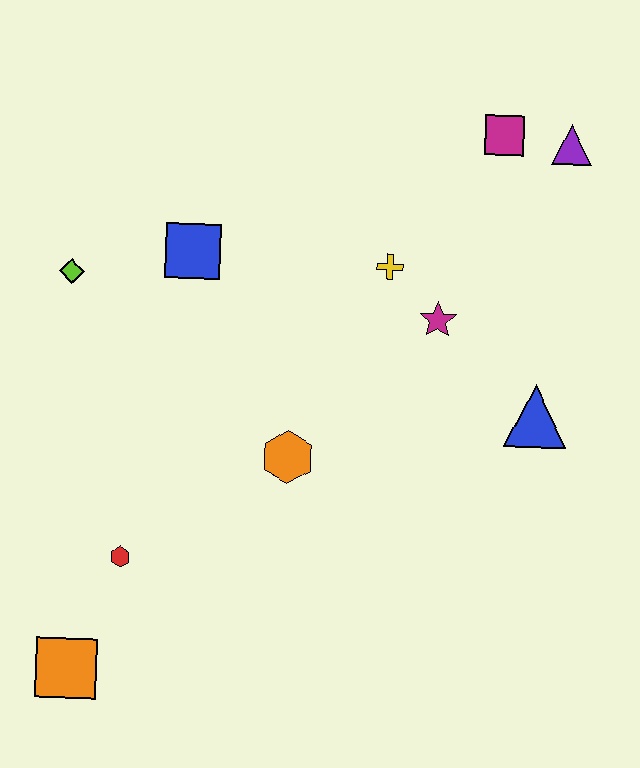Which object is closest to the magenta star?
The yellow cross is closest to the magenta star.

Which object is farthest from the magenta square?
The orange square is farthest from the magenta square.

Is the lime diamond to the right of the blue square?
No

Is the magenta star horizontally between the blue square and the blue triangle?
Yes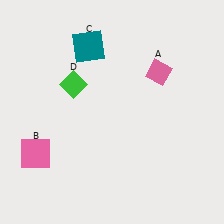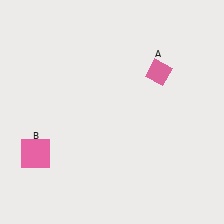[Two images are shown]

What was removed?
The teal square (C), the green diamond (D) were removed in Image 2.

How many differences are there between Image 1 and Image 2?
There are 2 differences between the two images.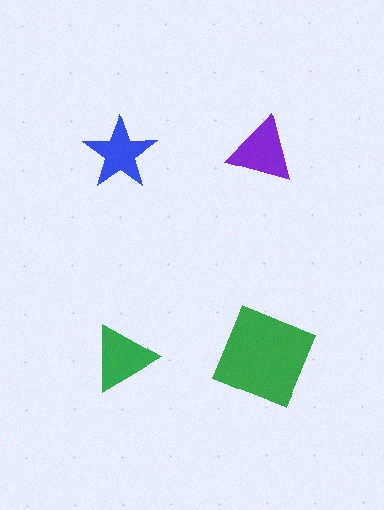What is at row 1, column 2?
A purple triangle.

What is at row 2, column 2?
A green square.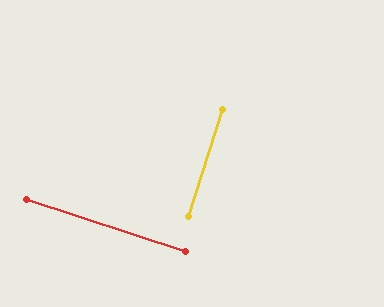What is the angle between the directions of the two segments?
Approximately 90 degrees.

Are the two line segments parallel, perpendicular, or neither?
Perpendicular — they meet at approximately 90°.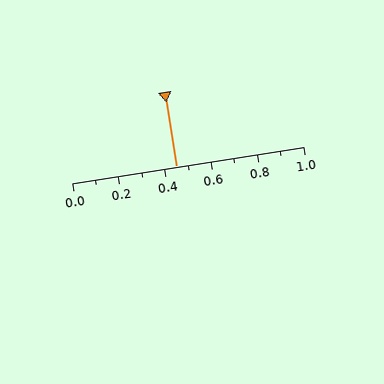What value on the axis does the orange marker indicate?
The marker indicates approximately 0.45.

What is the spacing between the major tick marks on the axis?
The major ticks are spaced 0.2 apart.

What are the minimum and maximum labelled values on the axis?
The axis runs from 0.0 to 1.0.